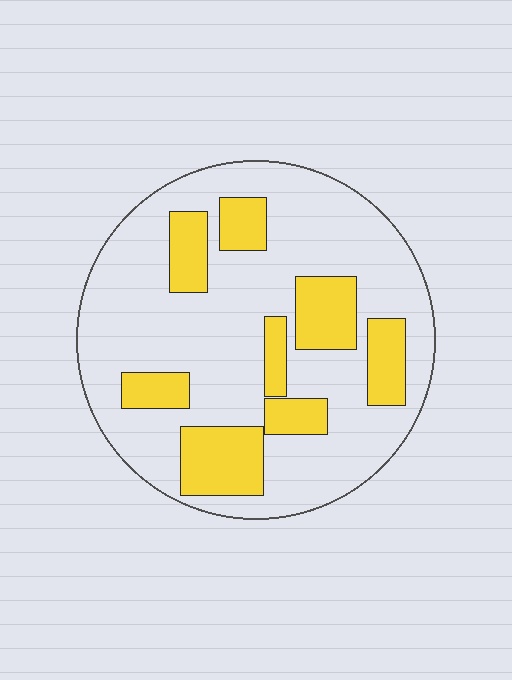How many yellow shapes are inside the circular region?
8.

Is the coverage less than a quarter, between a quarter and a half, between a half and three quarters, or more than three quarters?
Between a quarter and a half.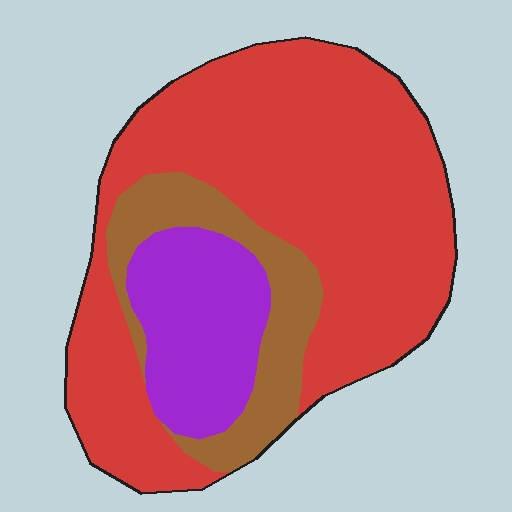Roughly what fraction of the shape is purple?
Purple takes up between a sixth and a third of the shape.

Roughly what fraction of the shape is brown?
Brown takes up less than a quarter of the shape.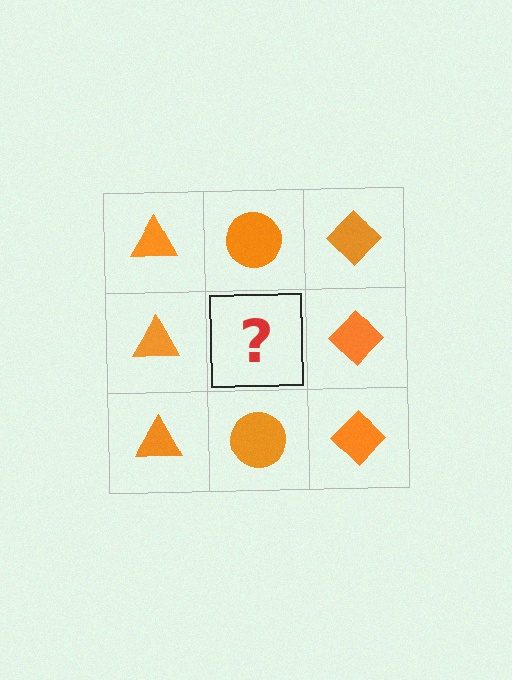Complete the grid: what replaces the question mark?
The question mark should be replaced with an orange circle.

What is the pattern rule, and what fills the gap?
The rule is that each column has a consistent shape. The gap should be filled with an orange circle.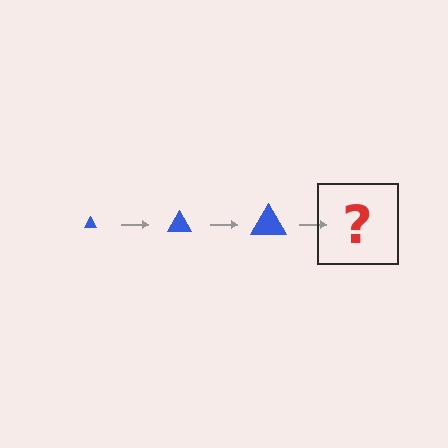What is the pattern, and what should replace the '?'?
The pattern is that the triangle gets progressively larger each step. The '?' should be a blue triangle, larger than the previous one.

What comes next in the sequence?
The next element should be a blue triangle, larger than the previous one.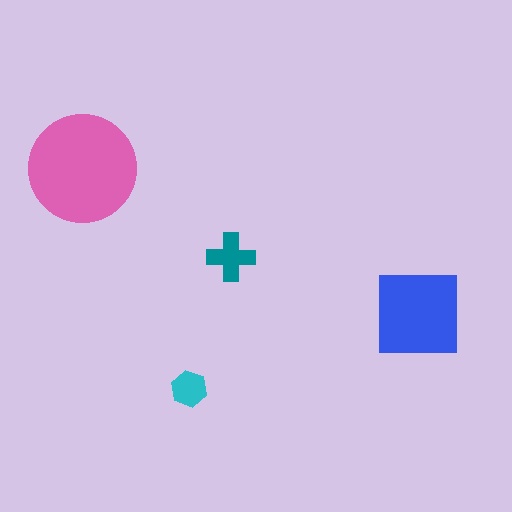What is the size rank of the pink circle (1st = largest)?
1st.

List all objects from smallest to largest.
The cyan hexagon, the teal cross, the blue square, the pink circle.